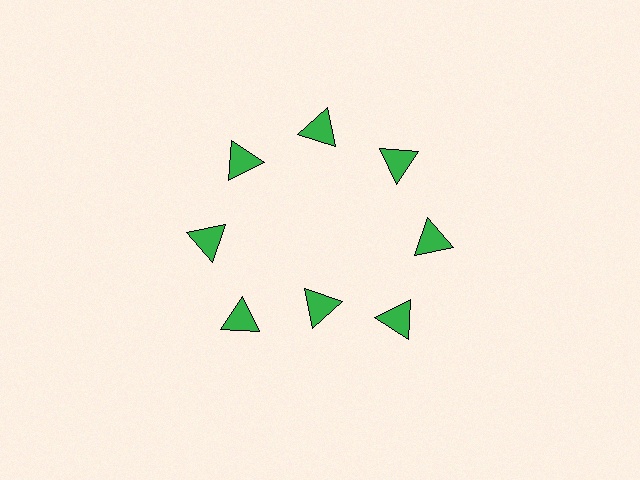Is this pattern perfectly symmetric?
No. The 8 green triangles are arranged in a ring, but one element near the 6 o'clock position is pulled inward toward the center, breaking the 8-fold rotational symmetry.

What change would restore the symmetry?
The symmetry would be restored by moving it outward, back onto the ring so that all 8 triangles sit at equal angles and equal distance from the center.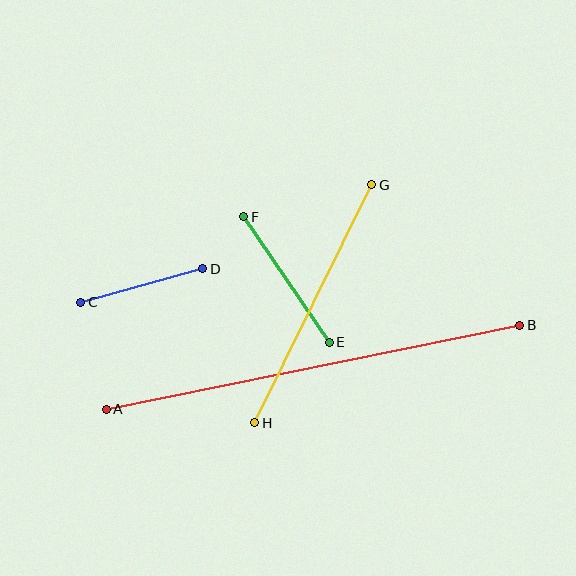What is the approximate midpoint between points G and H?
The midpoint is at approximately (313, 304) pixels.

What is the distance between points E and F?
The distance is approximately 152 pixels.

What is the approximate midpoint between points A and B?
The midpoint is at approximately (313, 367) pixels.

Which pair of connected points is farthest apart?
Points A and B are farthest apart.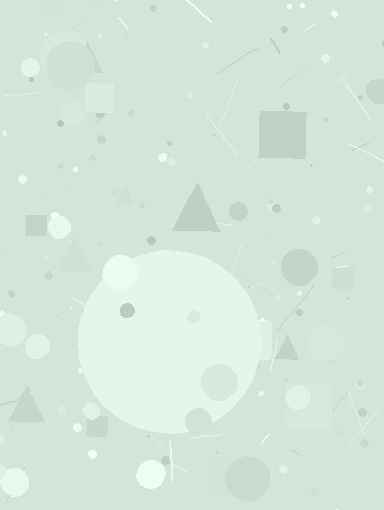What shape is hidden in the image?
A circle is hidden in the image.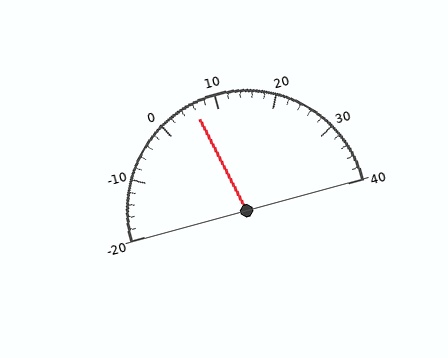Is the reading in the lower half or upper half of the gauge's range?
The reading is in the lower half of the range (-20 to 40).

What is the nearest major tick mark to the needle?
The nearest major tick mark is 10.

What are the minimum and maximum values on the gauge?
The gauge ranges from -20 to 40.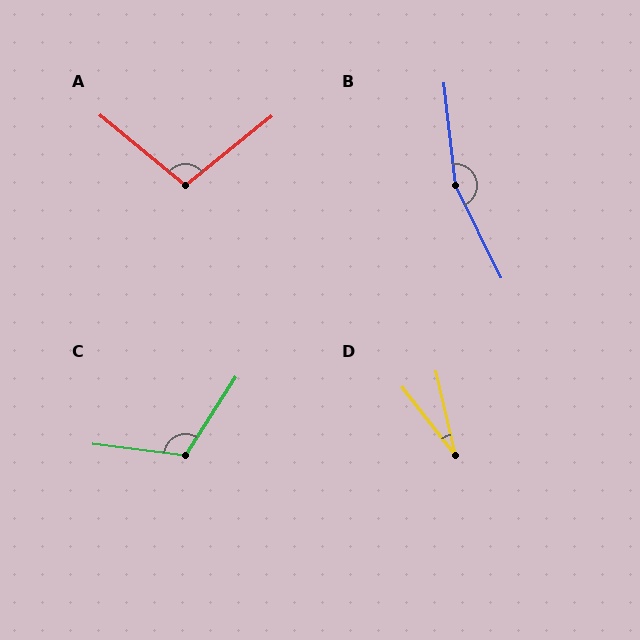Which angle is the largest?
B, at approximately 160 degrees.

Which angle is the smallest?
D, at approximately 25 degrees.